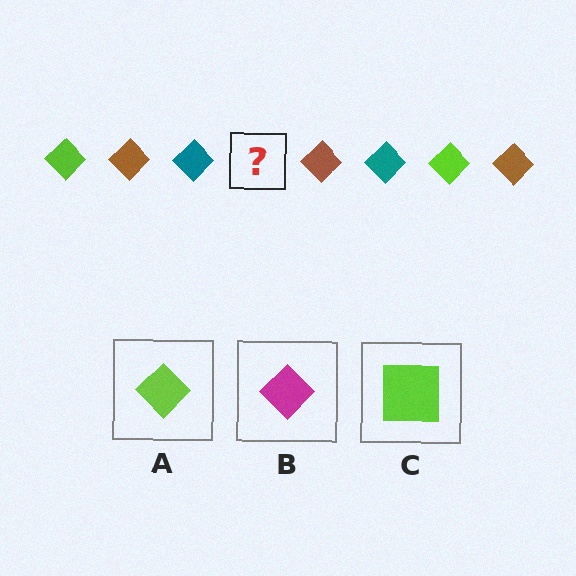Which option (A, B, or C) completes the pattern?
A.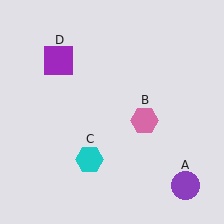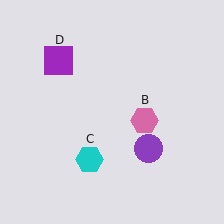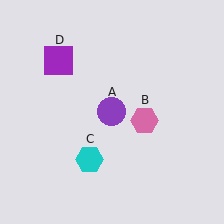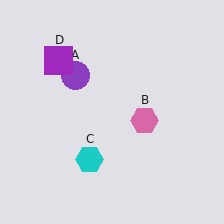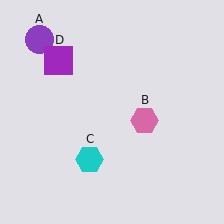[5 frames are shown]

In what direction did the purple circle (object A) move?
The purple circle (object A) moved up and to the left.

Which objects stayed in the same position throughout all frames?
Pink hexagon (object B) and cyan hexagon (object C) and purple square (object D) remained stationary.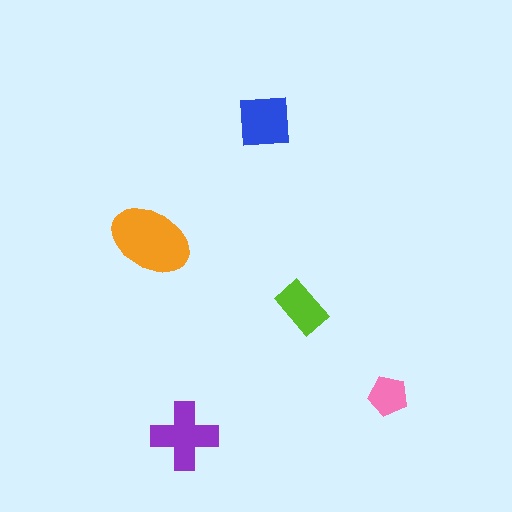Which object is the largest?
The orange ellipse.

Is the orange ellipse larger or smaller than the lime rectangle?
Larger.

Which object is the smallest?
The pink pentagon.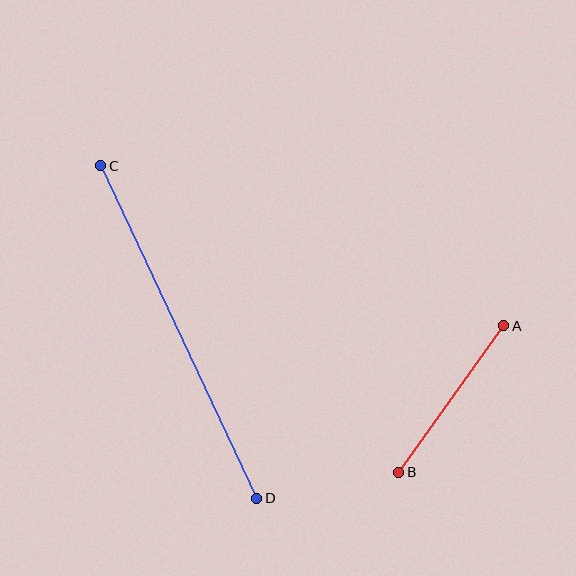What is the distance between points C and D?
The distance is approximately 367 pixels.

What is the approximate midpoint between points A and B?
The midpoint is at approximately (451, 399) pixels.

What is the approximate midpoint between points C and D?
The midpoint is at approximately (179, 332) pixels.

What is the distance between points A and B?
The distance is approximately 180 pixels.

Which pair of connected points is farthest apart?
Points C and D are farthest apart.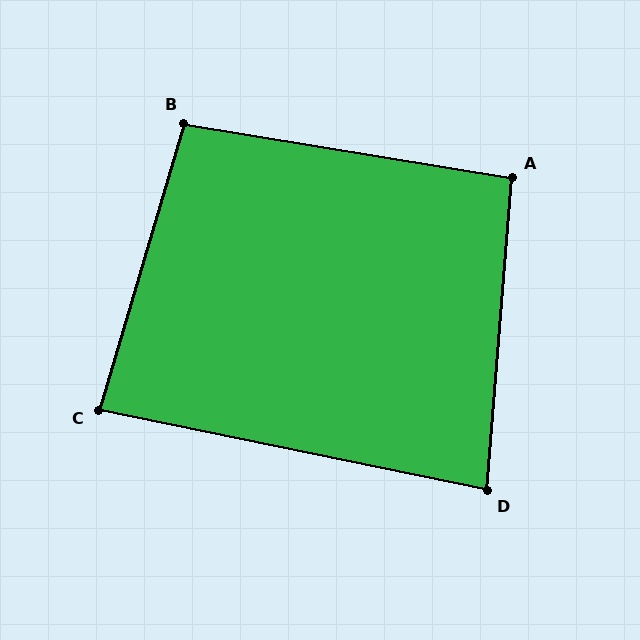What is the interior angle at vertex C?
Approximately 85 degrees (approximately right).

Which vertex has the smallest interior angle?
D, at approximately 83 degrees.